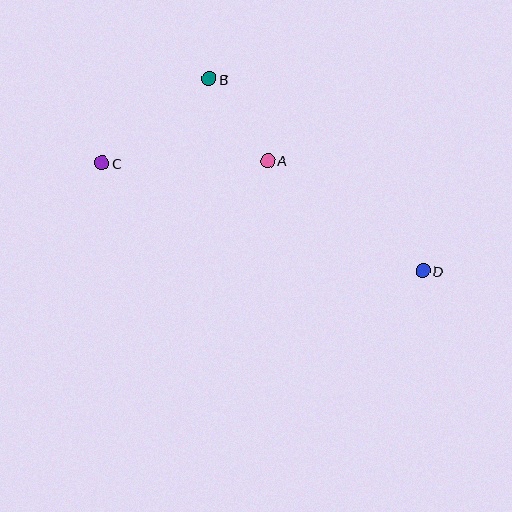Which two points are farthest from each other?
Points C and D are farthest from each other.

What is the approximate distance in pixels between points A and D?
The distance between A and D is approximately 190 pixels.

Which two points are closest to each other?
Points A and B are closest to each other.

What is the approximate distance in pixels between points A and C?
The distance between A and C is approximately 166 pixels.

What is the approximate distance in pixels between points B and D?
The distance between B and D is approximately 287 pixels.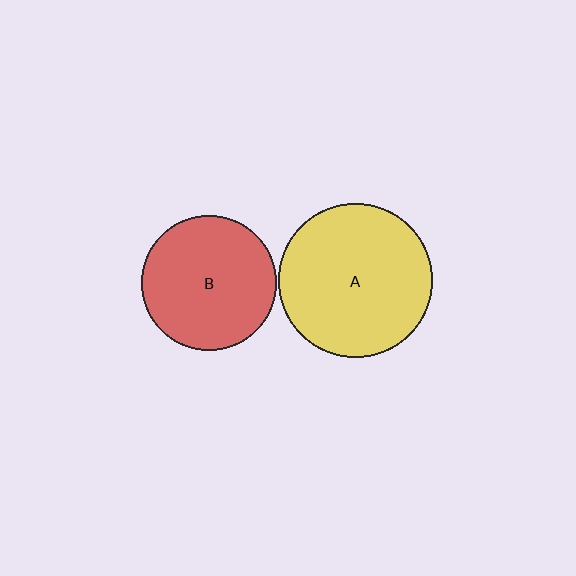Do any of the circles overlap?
No, none of the circles overlap.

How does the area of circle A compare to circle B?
Approximately 1.3 times.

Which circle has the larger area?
Circle A (yellow).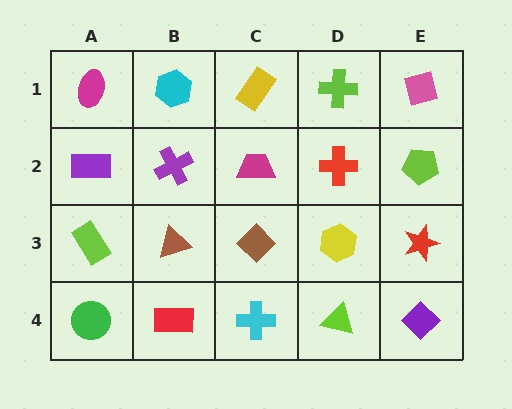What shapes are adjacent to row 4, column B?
A brown triangle (row 3, column B), a green circle (row 4, column A), a cyan cross (row 4, column C).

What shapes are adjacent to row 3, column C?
A magenta trapezoid (row 2, column C), a cyan cross (row 4, column C), a brown triangle (row 3, column B), a yellow hexagon (row 3, column D).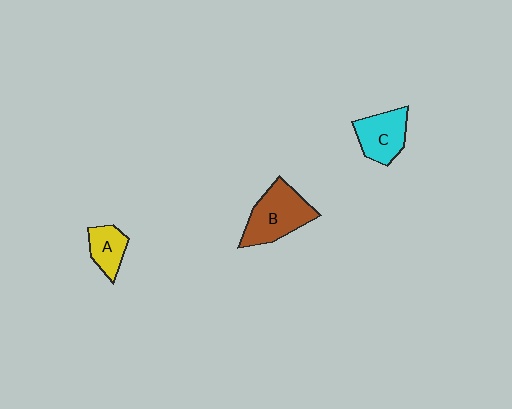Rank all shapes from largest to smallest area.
From largest to smallest: B (brown), C (cyan), A (yellow).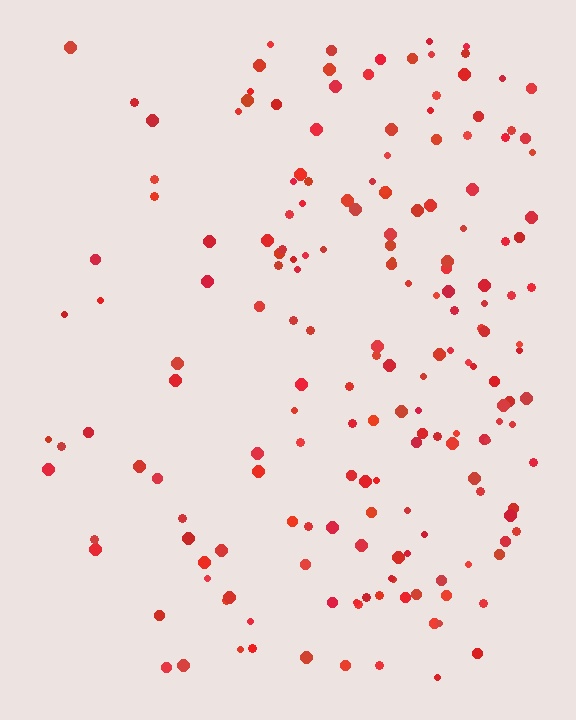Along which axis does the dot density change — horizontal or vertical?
Horizontal.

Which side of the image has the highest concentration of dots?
The right.